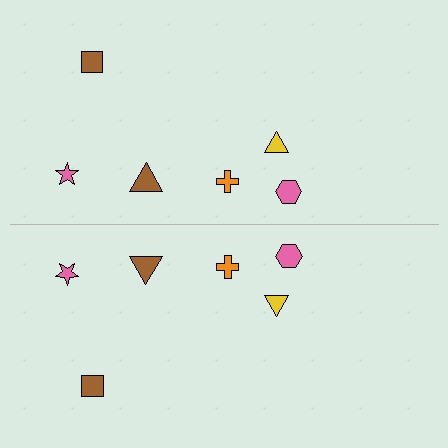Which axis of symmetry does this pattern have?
The pattern has a horizontal axis of symmetry running through the center of the image.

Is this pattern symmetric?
Yes, this pattern has bilateral (reflection) symmetry.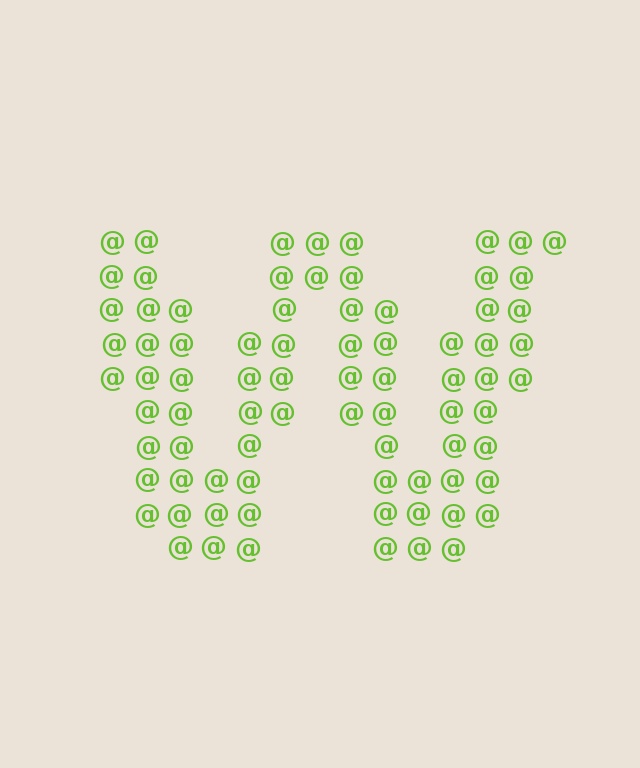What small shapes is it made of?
It is made of small at signs.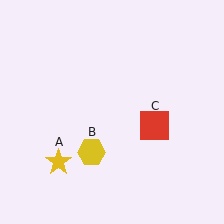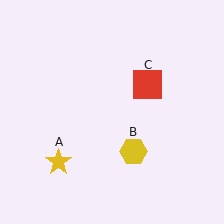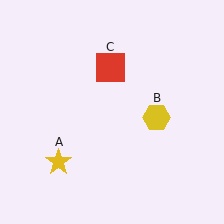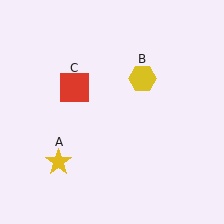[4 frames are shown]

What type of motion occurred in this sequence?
The yellow hexagon (object B), red square (object C) rotated counterclockwise around the center of the scene.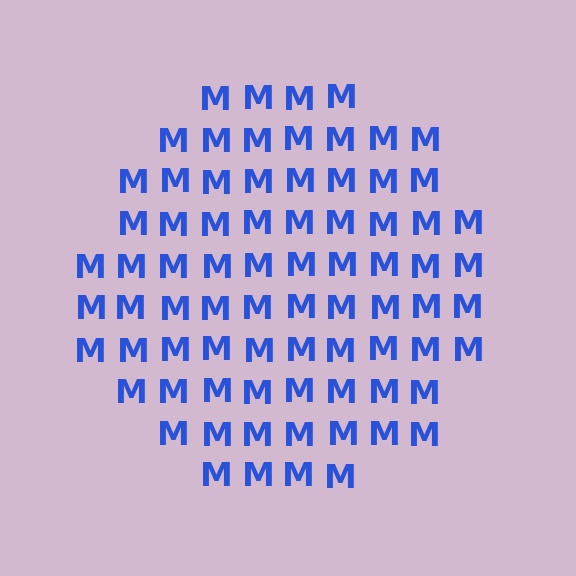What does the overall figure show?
The overall figure shows a circle.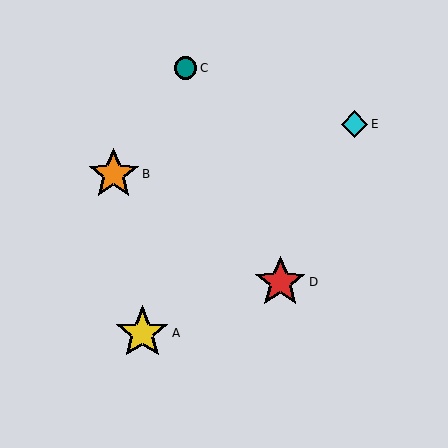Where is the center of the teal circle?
The center of the teal circle is at (186, 68).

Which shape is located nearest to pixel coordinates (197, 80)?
The teal circle (labeled C) at (186, 68) is nearest to that location.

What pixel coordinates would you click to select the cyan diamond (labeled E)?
Click at (355, 124) to select the cyan diamond E.